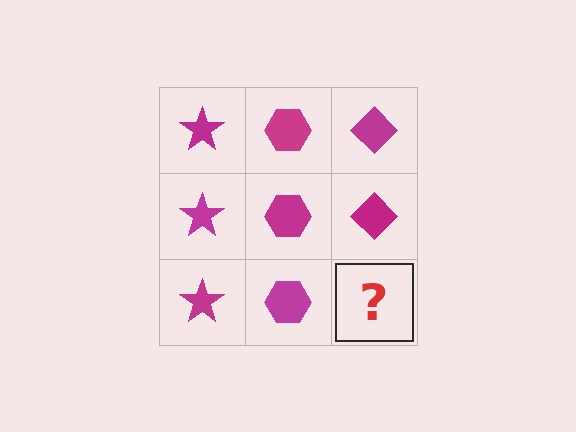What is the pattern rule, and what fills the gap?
The rule is that each column has a consistent shape. The gap should be filled with a magenta diamond.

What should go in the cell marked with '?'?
The missing cell should contain a magenta diamond.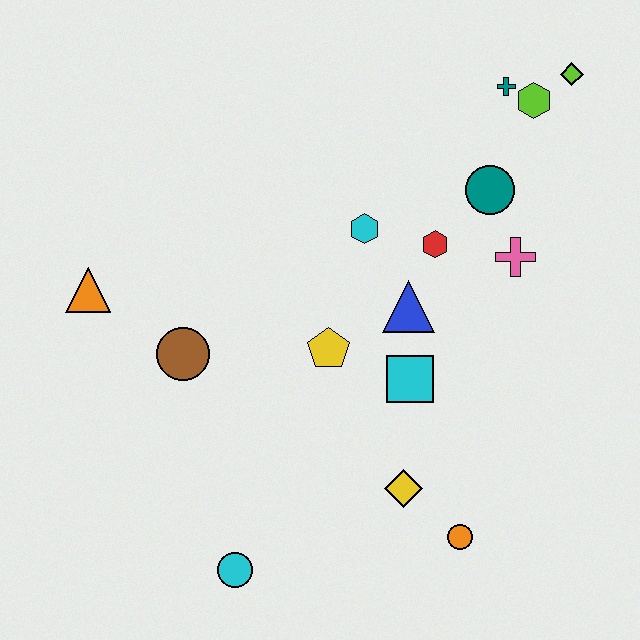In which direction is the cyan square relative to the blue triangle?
The cyan square is below the blue triangle.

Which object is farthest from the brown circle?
The lime diamond is farthest from the brown circle.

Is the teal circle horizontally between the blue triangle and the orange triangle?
No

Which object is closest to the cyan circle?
The yellow diamond is closest to the cyan circle.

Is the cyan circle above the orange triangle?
No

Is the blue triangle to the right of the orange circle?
No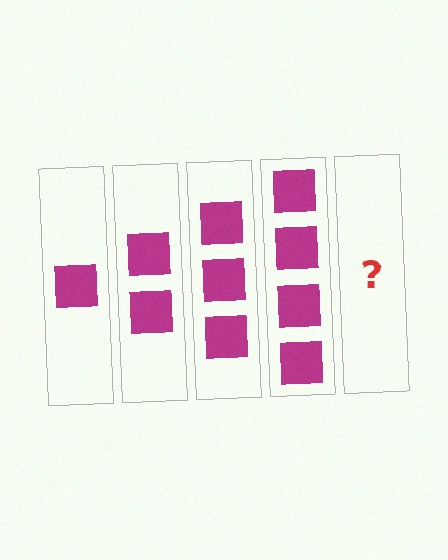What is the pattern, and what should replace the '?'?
The pattern is that each step adds one more square. The '?' should be 5 squares.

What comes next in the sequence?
The next element should be 5 squares.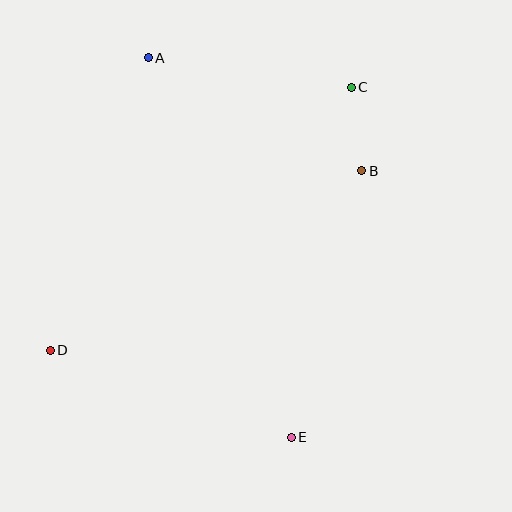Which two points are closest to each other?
Points B and C are closest to each other.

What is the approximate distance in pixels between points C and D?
The distance between C and D is approximately 400 pixels.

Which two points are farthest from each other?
Points A and E are farthest from each other.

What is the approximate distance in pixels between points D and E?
The distance between D and E is approximately 256 pixels.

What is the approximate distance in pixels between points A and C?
The distance between A and C is approximately 205 pixels.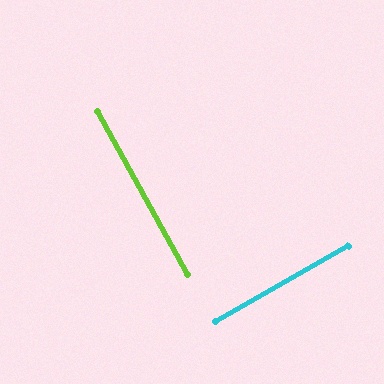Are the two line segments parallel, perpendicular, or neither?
Perpendicular — they meet at approximately 89°.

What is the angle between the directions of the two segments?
Approximately 89 degrees.